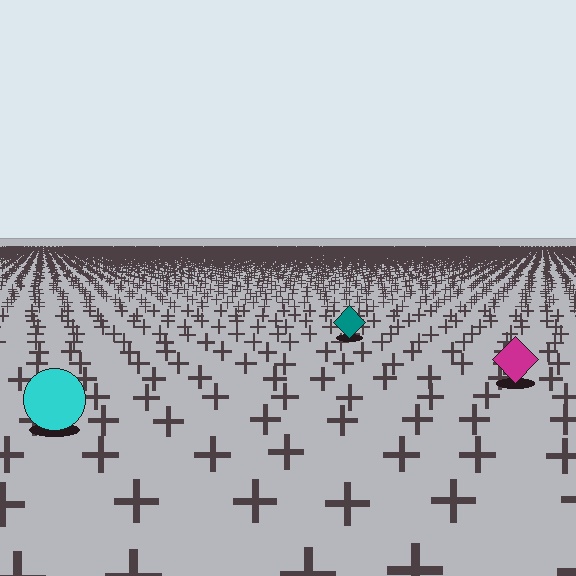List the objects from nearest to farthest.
From nearest to farthest: the cyan circle, the magenta diamond, the teal diamond.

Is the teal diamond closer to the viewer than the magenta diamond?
No. The magenta diamond is closer — you can tell from the texture gradient: the ground texture is coarser near it.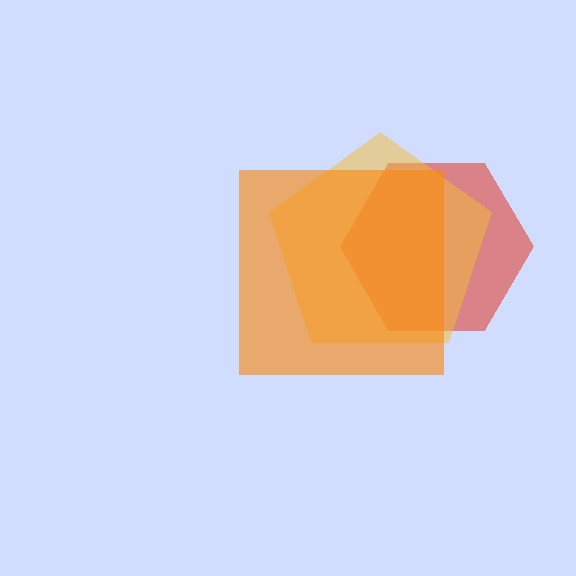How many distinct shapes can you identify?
There are 3 distinct shapes: a red hexagon, a yellow pentagon, an orange square.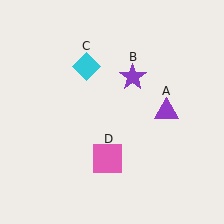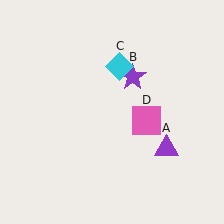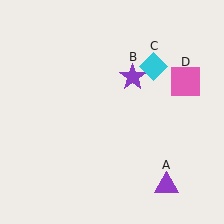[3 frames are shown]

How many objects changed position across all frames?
3 objects changed position: purple triangle (object A), cyan diamond (object C), pink square (object D).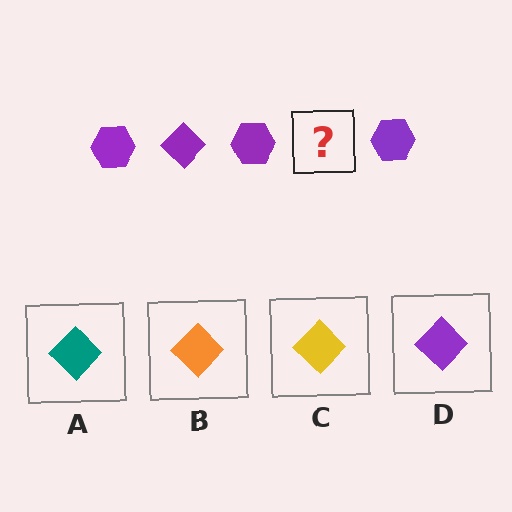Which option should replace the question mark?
Option D.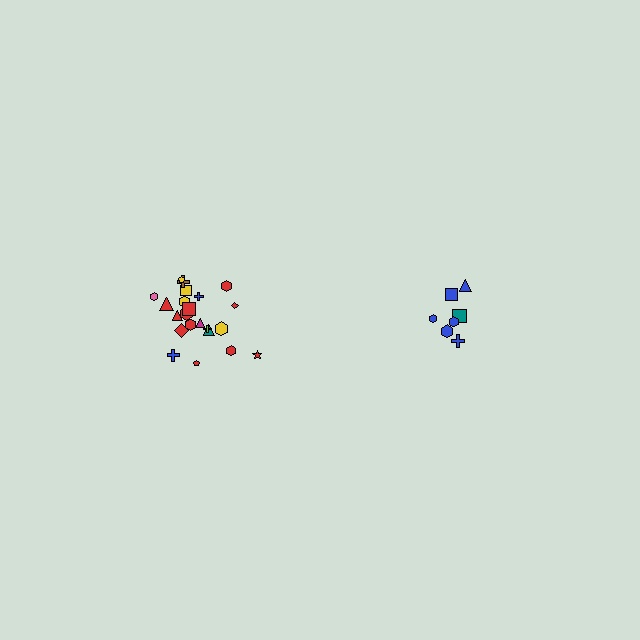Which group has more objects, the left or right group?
The left group.